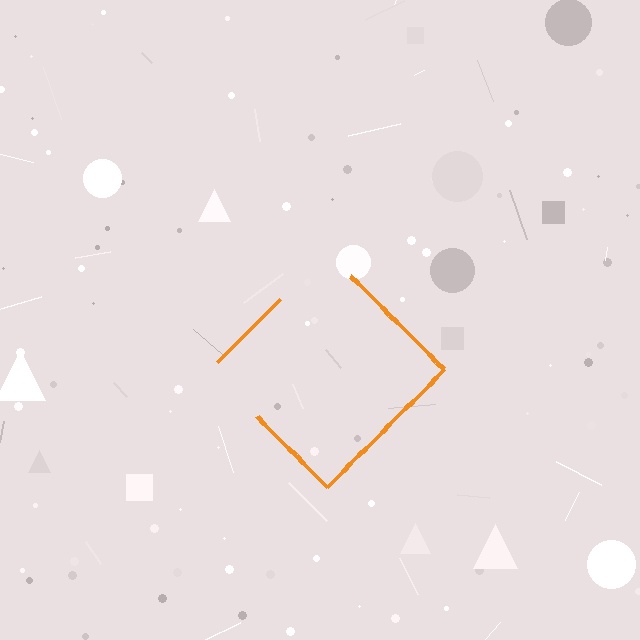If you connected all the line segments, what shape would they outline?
They would outline a diamond.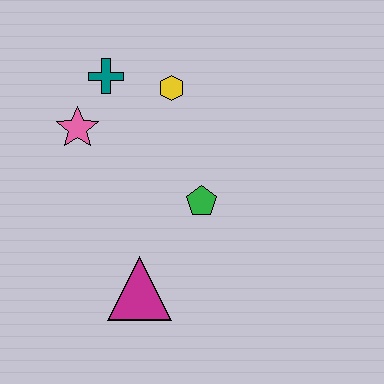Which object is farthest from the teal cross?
The magenta triangle is farthest from the teal cross.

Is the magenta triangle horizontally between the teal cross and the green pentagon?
Yes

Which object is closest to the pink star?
The teal cross is closest to the pink star.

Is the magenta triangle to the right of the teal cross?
Yes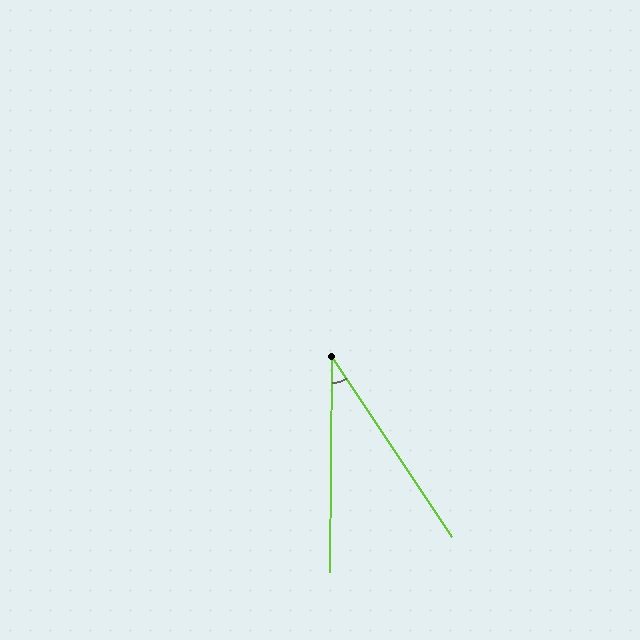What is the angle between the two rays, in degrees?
Approximately 34 degrees.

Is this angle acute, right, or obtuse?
It is acute.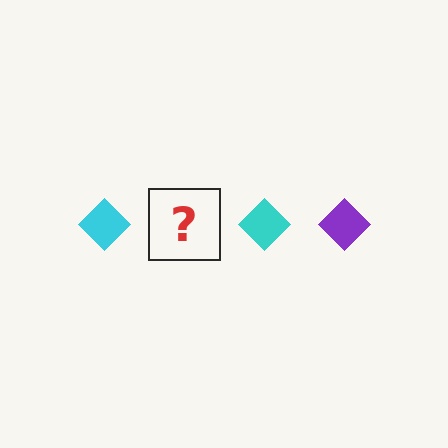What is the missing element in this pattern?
The missing element is a purple diamond.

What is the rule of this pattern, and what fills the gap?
The rule is that the pattern cycles through cyan, purple diamonds. The gap should be filled with a purple diamond.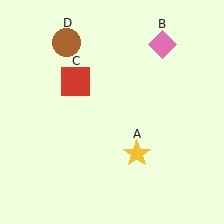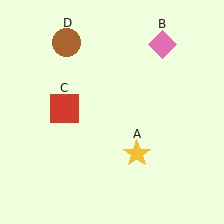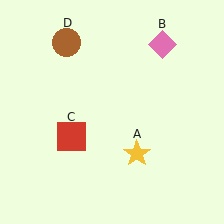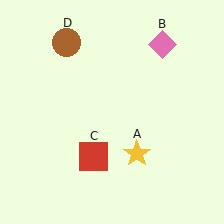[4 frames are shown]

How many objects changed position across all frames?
1 object changed position: red square (object C).